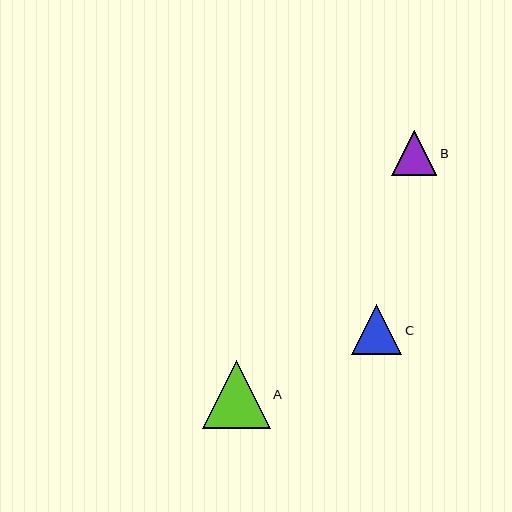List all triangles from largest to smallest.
From largest to smallest: A, C, B.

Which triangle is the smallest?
Triangle B is the smallest with a size of approximately 45 pixels.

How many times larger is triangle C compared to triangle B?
Triangle C is approximately 1.1 times the size of triangle B.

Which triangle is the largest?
Triangle A is the largest with a size of approximately 67 pixels.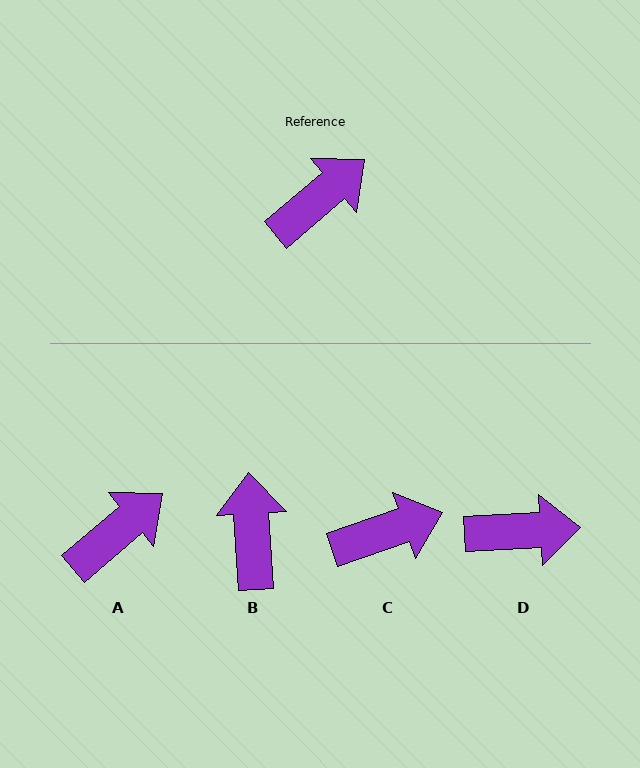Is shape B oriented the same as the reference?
No, it is off by about 53 degrees.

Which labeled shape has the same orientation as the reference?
A.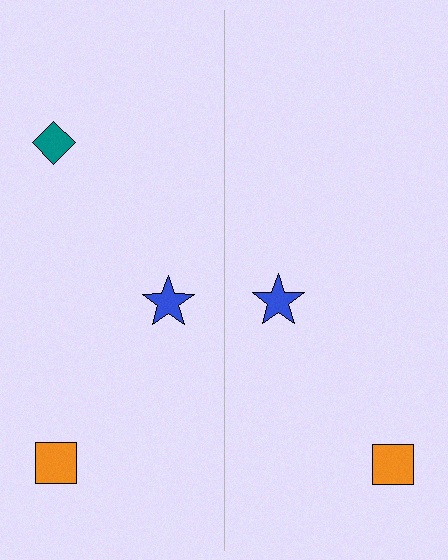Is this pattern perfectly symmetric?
No, the pattern is not perfectly symmetric. A teal diamond is missing from the right side.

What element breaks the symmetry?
A teal diamond is missing from the right side.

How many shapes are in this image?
There are 5 shapes in this image.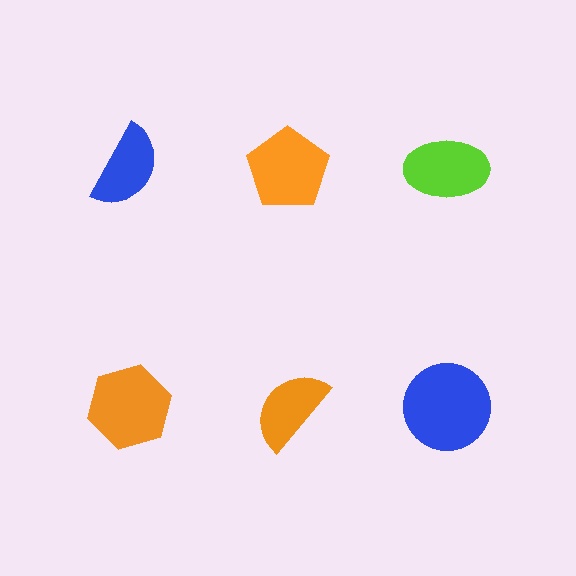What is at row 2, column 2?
An orange semicircle.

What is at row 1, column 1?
A blue semicircle.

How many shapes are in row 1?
3 shapes.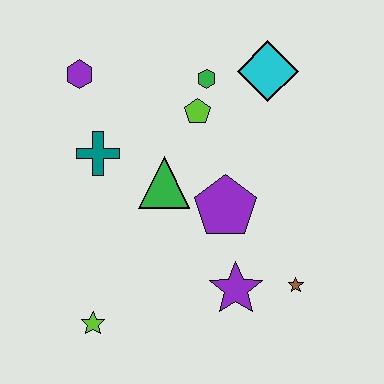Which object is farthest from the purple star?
The purple hexagon is farthest from the purple star.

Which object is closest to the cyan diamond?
The green hexagon is closest to the cyan diamond.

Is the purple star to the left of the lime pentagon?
No